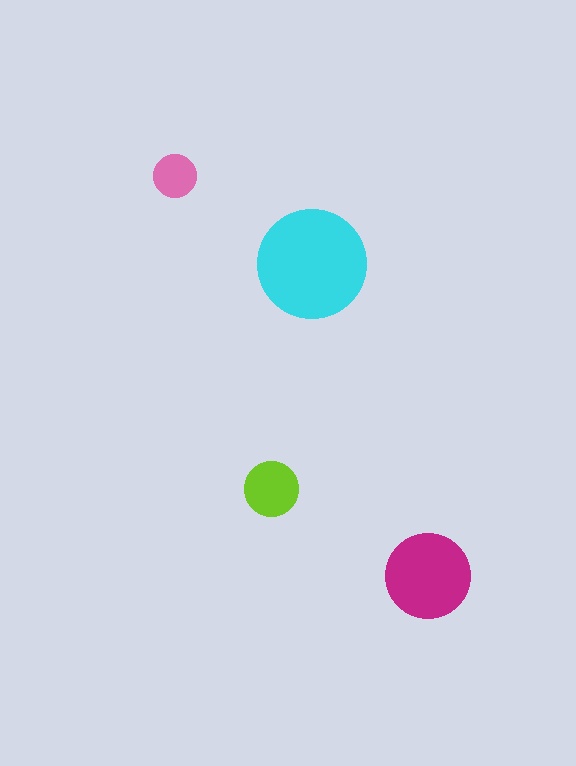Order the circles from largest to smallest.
the cyan one, the magenta one, the lime one, the pink one.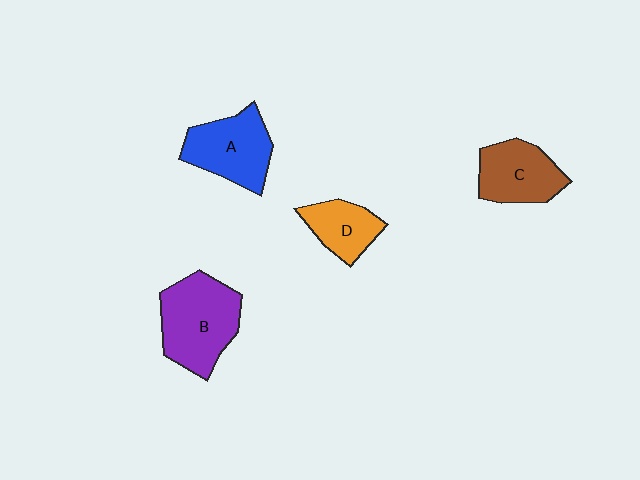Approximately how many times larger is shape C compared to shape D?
Approximately 1.3 times.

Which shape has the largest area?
Shape B (purple).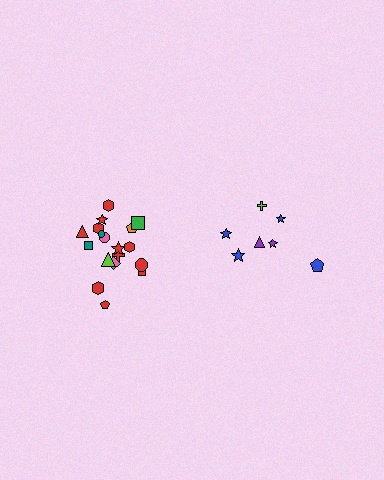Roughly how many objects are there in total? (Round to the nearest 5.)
Roughly 25 objects in total.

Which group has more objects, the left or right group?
The left group.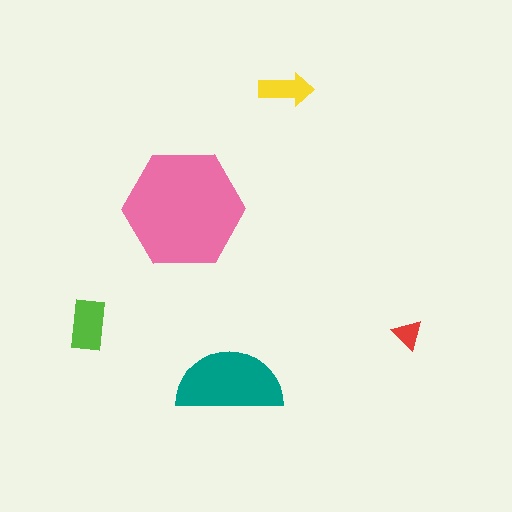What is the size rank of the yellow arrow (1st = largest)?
4th.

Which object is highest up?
The yellow arrow is topmost.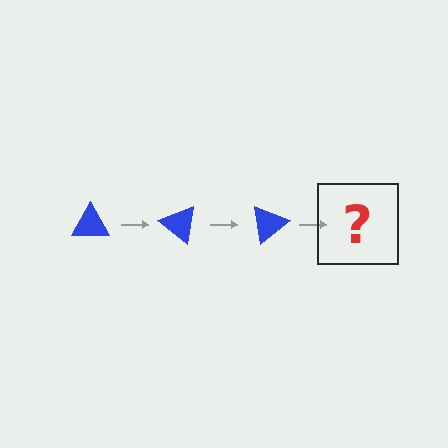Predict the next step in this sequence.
The next step is a blue triangle rotated 120 degrees.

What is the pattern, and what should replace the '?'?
The pattern is that the triangle rotates 40 degrees each step. The '?' should be a blue triangle rotated 120 degrees.